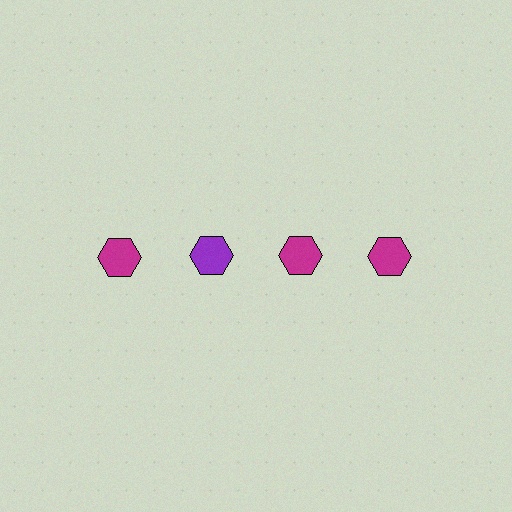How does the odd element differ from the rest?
It has a different color: purple instead of magenta.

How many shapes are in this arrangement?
There are 4 shapes arranged in a grid pattern.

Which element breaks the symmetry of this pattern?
The purple hexagon in the top row, second from left column breaks the symmetry. All other shapes are magenta hexagons.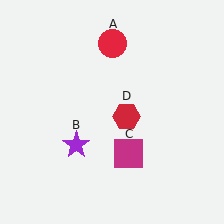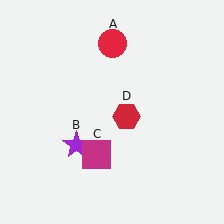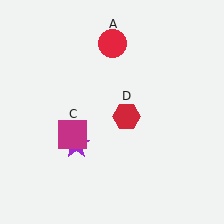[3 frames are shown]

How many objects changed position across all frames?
1 object changed position: magenta square (object C).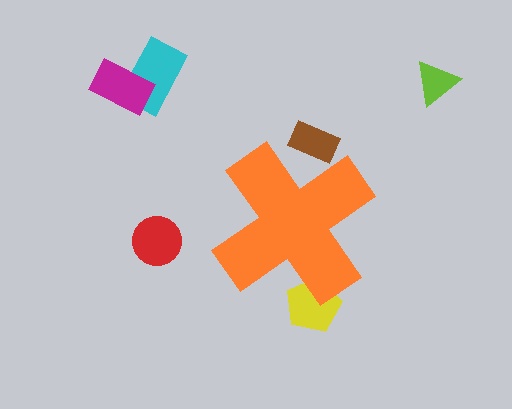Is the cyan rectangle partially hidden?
No, the cyan rectangle is fully visible.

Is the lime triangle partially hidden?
No, the lime triangle is fully visible.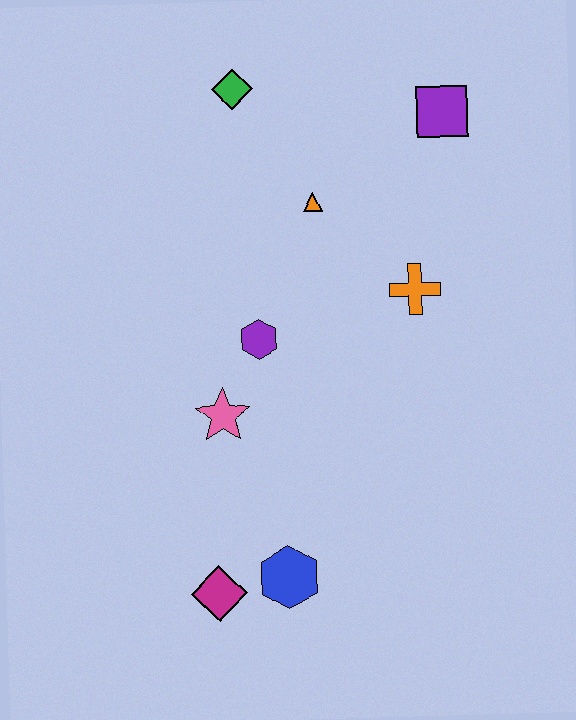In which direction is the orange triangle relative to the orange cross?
The orange triangle is to the left of the orange cross.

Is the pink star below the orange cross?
Yes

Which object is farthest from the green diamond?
The magenta diamond is farthest from the green diamond.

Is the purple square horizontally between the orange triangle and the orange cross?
No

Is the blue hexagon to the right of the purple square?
No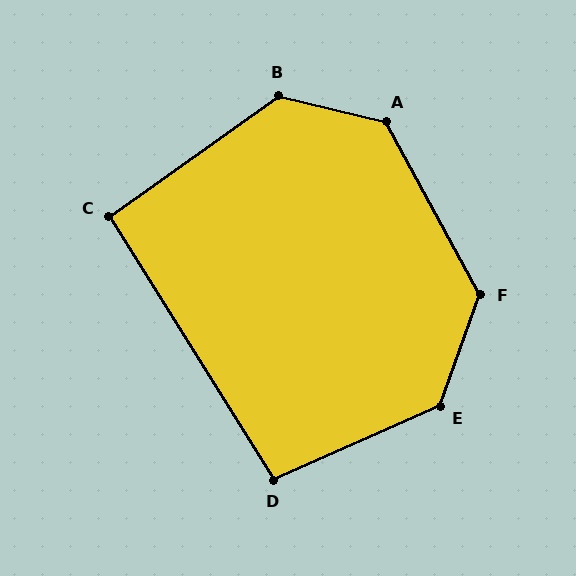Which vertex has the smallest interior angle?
C, at approximately 94 degrees.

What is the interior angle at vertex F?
Approximately 131 degrees (obtuse).